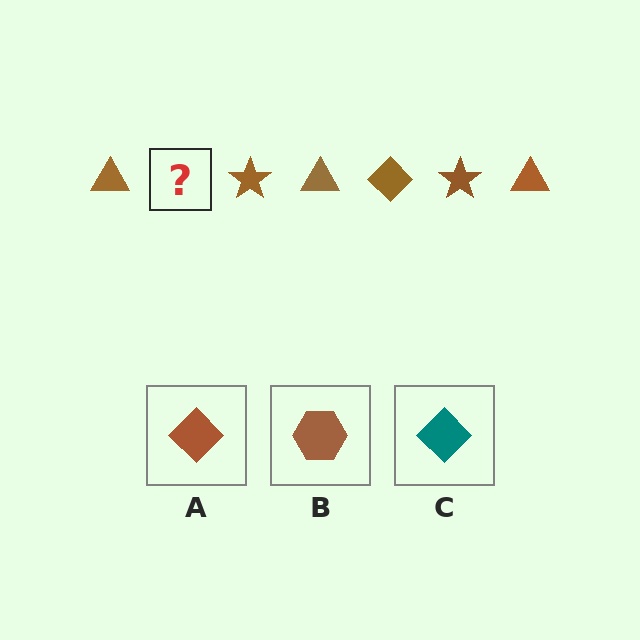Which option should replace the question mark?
Option A.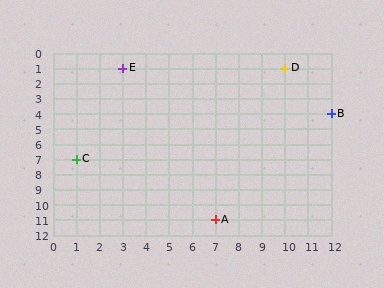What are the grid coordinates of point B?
Point B is at grid coordinates (12, 4).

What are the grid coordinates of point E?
Point E is at grid coordinates (3, 1).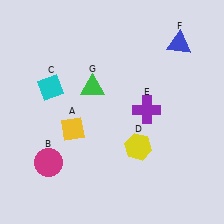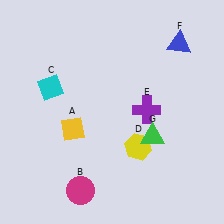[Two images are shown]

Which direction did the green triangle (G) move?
The green triangle (G) moved right.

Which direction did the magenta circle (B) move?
The magenta circle (B) moved right.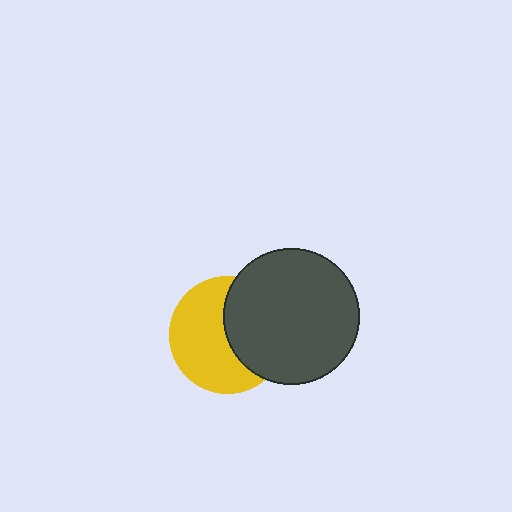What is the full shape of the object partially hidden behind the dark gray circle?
The partially hidden object is a yellow circle.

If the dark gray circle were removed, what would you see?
You would see the complete yellow circle.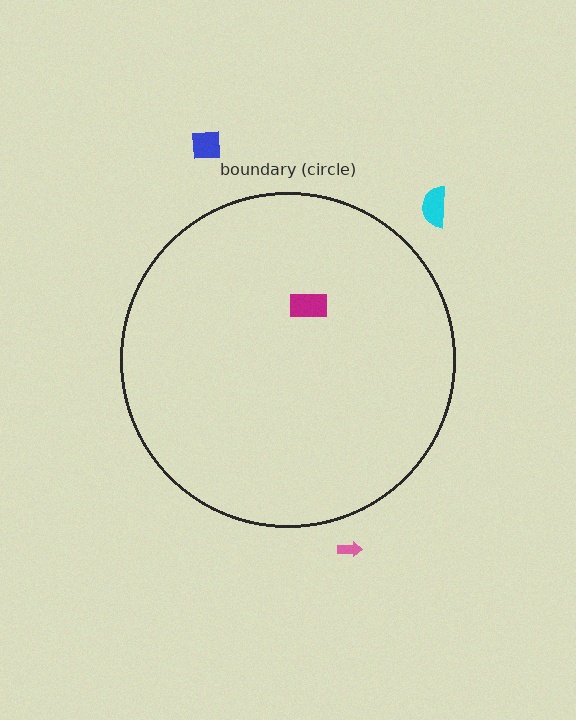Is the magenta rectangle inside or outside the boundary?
Inside.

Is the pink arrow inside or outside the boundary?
Outside.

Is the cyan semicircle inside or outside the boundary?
Outside.